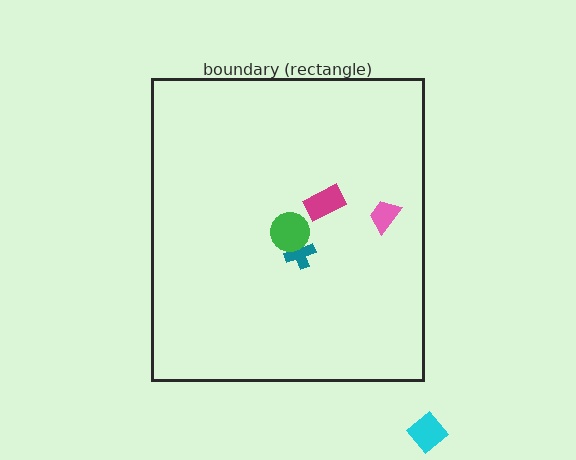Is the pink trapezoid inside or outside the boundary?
Inside.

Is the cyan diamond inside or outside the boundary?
Outside.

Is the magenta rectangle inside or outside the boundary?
Inside.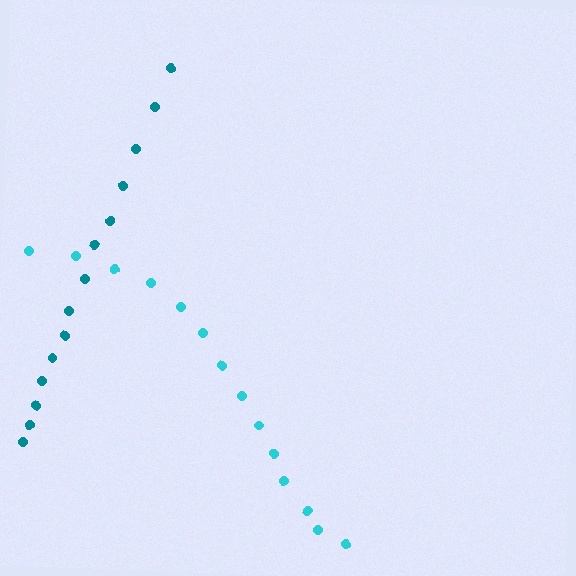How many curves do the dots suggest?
There are 2 distinct paths.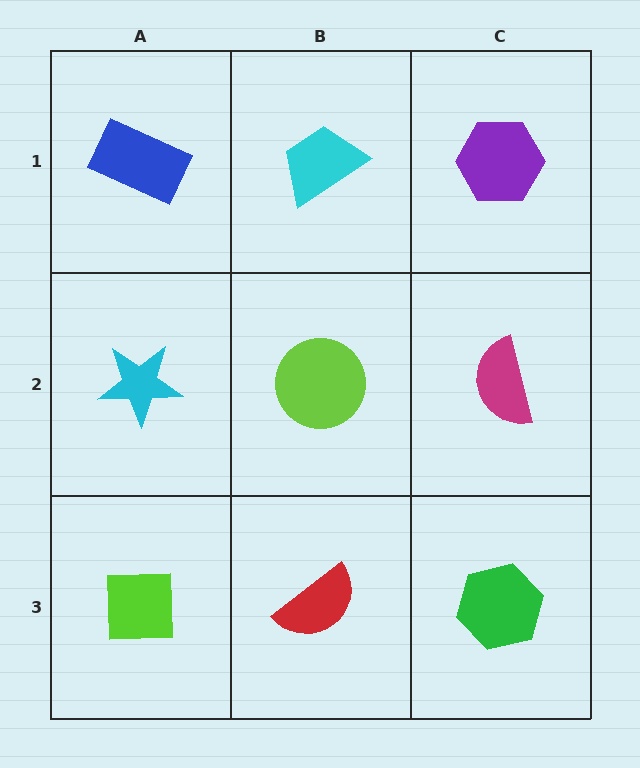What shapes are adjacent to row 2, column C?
A purple hexagon (row 1, column C), a green hexagon (row 3, column C), a lime circle (row 2, column B).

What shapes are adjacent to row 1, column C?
A magenta semicircle (row 2, column C), a cyan trapezoid (row 1, column B).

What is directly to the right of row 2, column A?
A lime circle.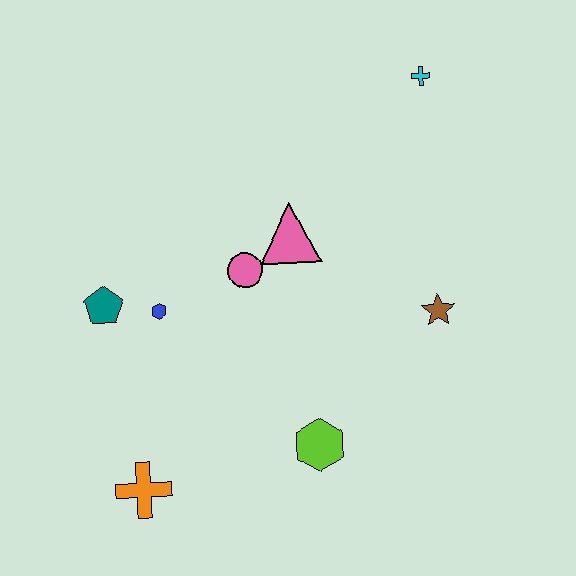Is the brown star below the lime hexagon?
No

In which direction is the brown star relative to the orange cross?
The brown star is to the right of the orange cross.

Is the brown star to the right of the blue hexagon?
Yes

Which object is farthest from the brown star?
The orange cross is farthest from the brown star.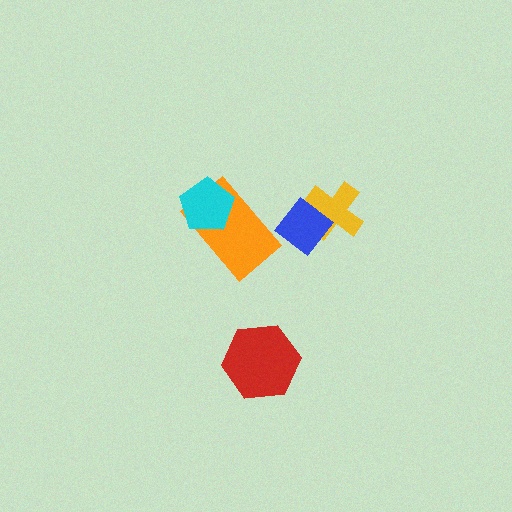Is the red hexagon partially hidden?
No, no other shape covers it.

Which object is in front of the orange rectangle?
The cyan pentagon is in front of the orange rectangle.